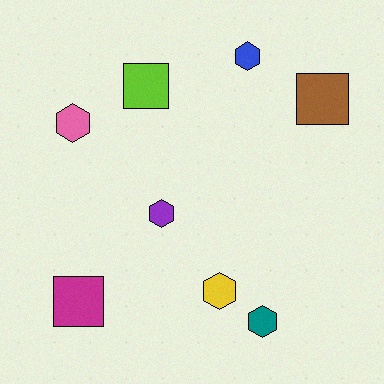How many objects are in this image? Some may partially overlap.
There are 8 objects.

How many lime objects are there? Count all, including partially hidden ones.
There is 1 lime object.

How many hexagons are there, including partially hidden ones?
There are 5 hexagons.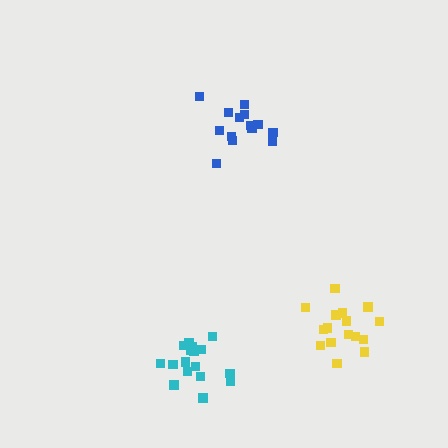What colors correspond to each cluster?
The clusters are colored: blue, yellow, cyan.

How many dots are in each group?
Group 1: 14 dots, Group 2: 16 dots, Group 3: 17 dots (47 total).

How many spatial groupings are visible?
There are 3 spatial groupings.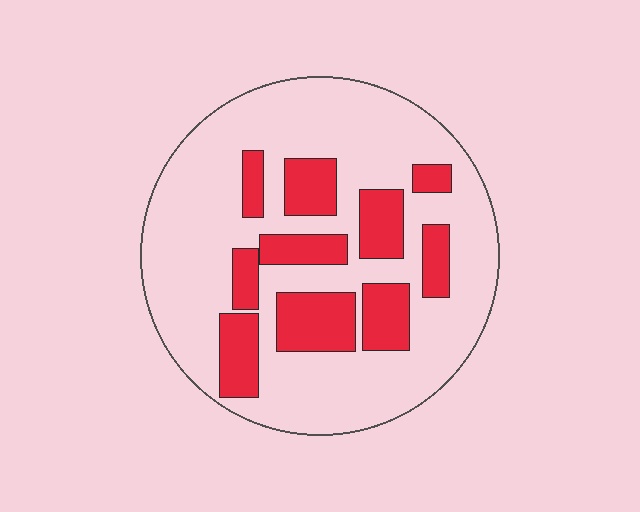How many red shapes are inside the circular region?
10.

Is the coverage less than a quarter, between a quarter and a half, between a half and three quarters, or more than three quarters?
Between a quarter and a half.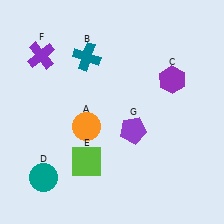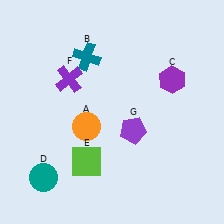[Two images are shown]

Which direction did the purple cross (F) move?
The purple cross (F) moved right.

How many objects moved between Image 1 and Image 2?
1 object moved between the two images.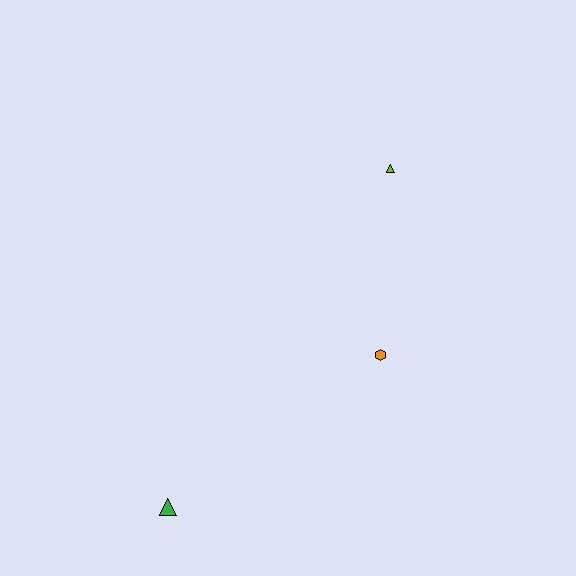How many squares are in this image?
There are no squares.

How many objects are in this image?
There are 3 objects.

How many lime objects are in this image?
There is 1 lime object.